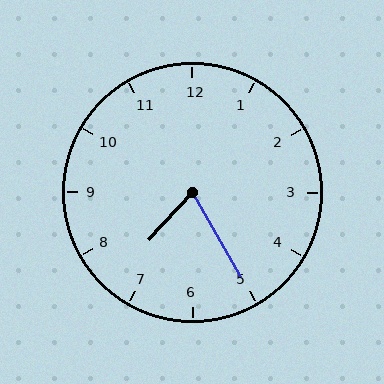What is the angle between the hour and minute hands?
Approximately 72 degrees.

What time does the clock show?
7:25.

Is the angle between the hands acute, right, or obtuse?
It is acute.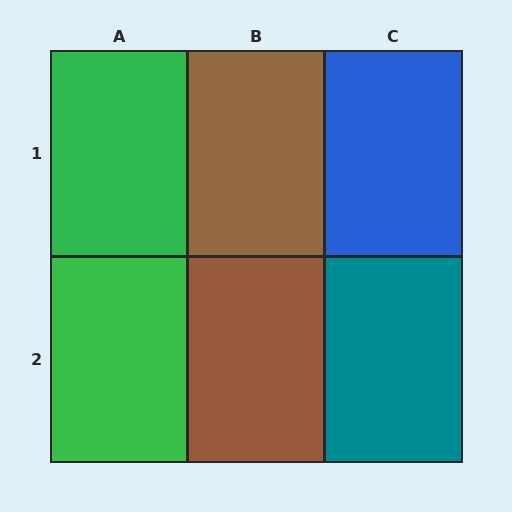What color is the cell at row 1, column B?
Brown.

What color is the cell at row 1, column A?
Green.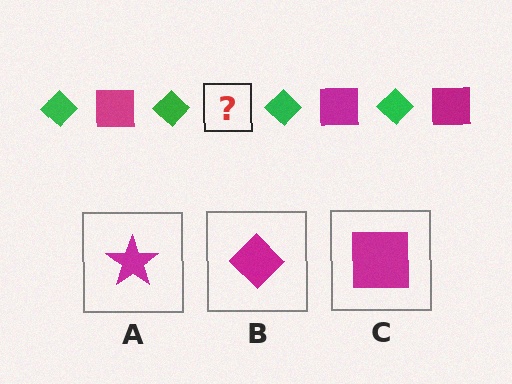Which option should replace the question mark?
Option C.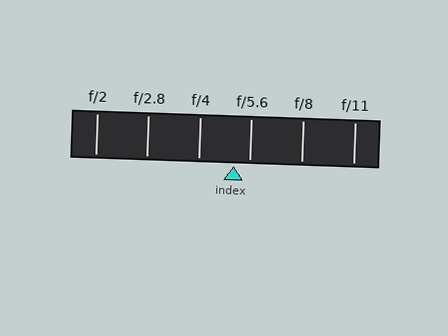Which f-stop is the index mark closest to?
The index mark is closest to f/5.6.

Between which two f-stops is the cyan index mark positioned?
The index mark is between f/4 and f/5.6.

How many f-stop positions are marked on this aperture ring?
There are 6 f-stop positions marked.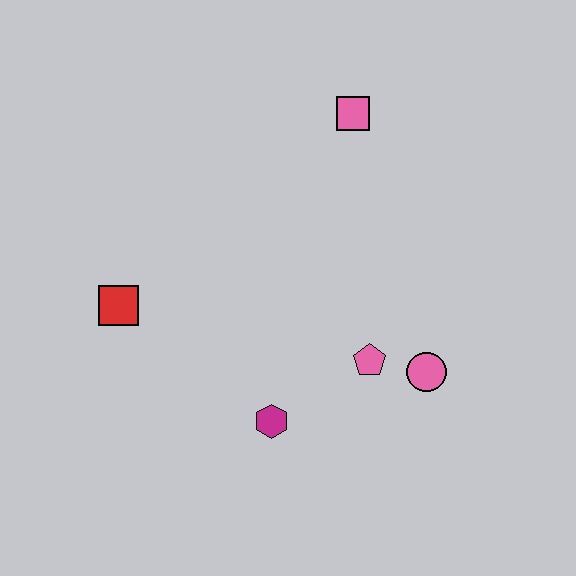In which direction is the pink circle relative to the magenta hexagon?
The pink circle is to the right of the magenta hexagon.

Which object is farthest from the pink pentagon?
The red square is farthest from the pink pentagon.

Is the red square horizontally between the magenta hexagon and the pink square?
No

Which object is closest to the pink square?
The pink pentagon is closest to the pink square.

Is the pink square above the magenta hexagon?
Yes